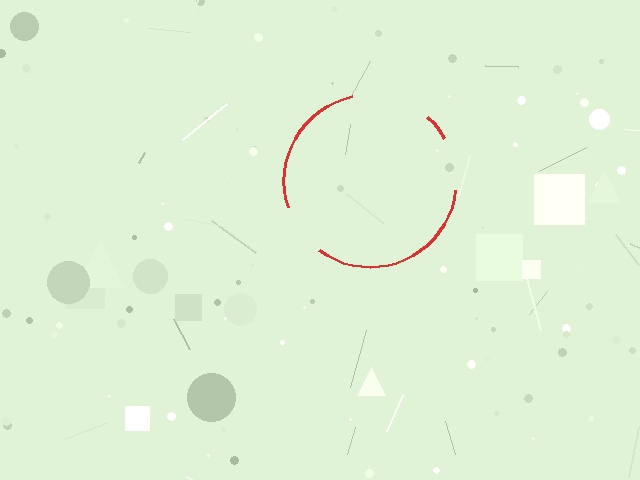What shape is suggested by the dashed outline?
The dashed outline suggests a circle.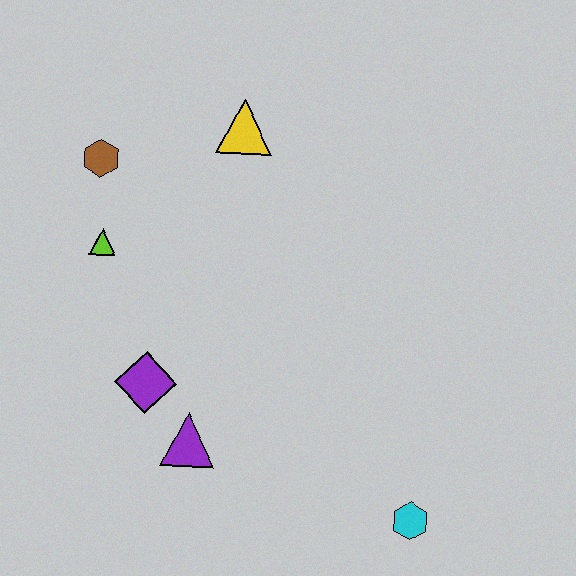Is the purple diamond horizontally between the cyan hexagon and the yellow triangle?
No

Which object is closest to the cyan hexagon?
The purple triangle is closest to the cyan hexagon.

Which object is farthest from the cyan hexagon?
The brown hexagon is farthest from the cyan hexagon.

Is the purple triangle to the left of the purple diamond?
No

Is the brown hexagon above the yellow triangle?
No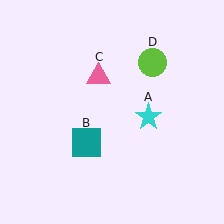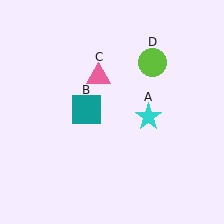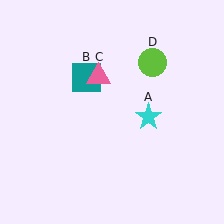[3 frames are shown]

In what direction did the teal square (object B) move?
The teal square (object B) moved up.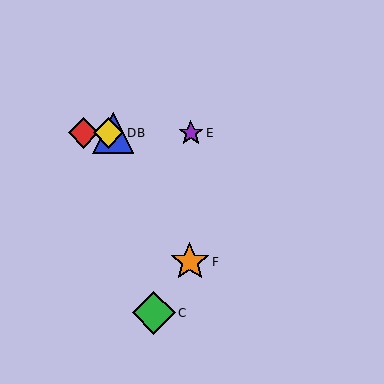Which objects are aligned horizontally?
Objects A, B, D, E are aligned horizontally.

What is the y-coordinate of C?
Object C is at y≈313.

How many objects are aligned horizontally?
4 objects (A, B, D, E) are aligned horizontally.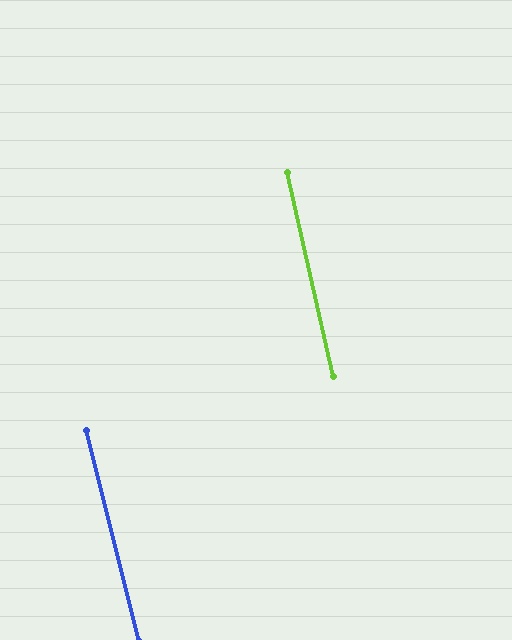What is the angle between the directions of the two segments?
Approximately 2 degrees.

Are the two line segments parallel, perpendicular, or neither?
Parallel — their directions differ by only 1.7°.